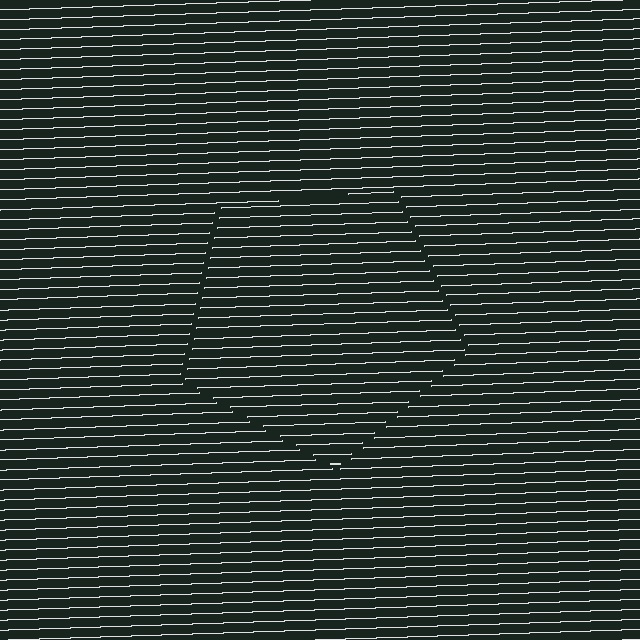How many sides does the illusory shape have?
5 sides — the line-ends trace a pentagon.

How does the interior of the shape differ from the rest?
The interior of the shape contains the same grating, shifted by half a period — the contour is defined by the phase discontinuity where line-ends from the inner and outer gratings abut.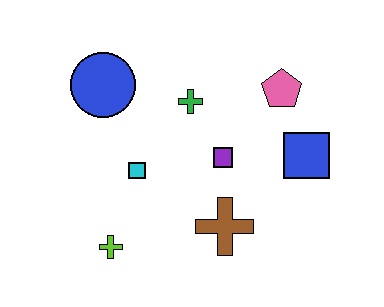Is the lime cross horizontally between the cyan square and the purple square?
No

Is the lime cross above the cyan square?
No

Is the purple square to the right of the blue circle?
Yes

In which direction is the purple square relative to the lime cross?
The purple square is to the right of the lime cross.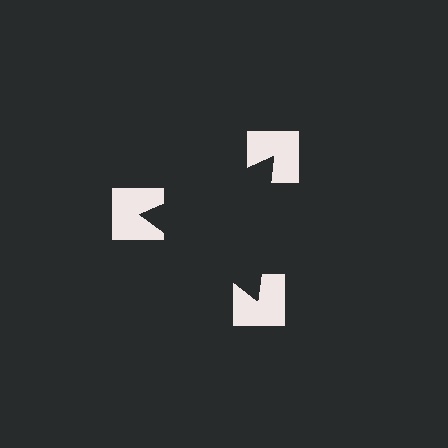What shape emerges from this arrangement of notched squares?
An illusory triangle — its edges are inferred from the aligned wedge cuts in the notched squares, not physically drawn.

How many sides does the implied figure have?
3 sides.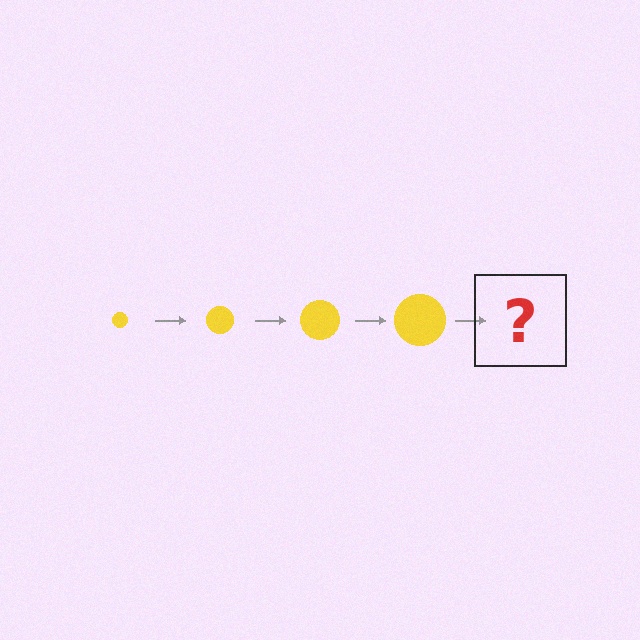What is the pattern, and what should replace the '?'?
The pattern is that the circle gets progressively larger each step. The '?' should be a yellow circle, larger than the previous one.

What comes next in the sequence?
The next element should be a yellow circle, larger than the previous one.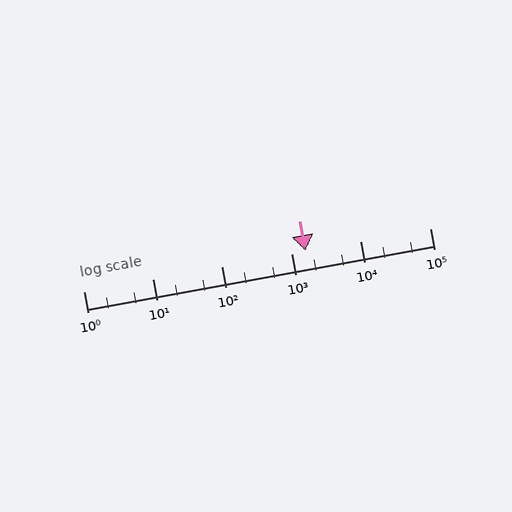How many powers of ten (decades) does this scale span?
The scale spans 5 decades, from 1 to 100000.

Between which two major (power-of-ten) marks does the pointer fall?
The pointer is between 1000 and 10000.